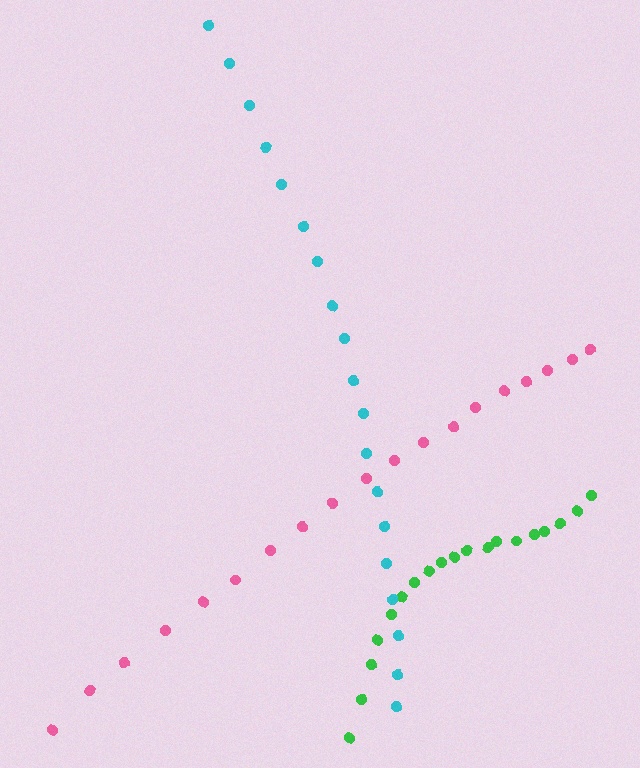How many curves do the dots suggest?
There are 3 distinct paths.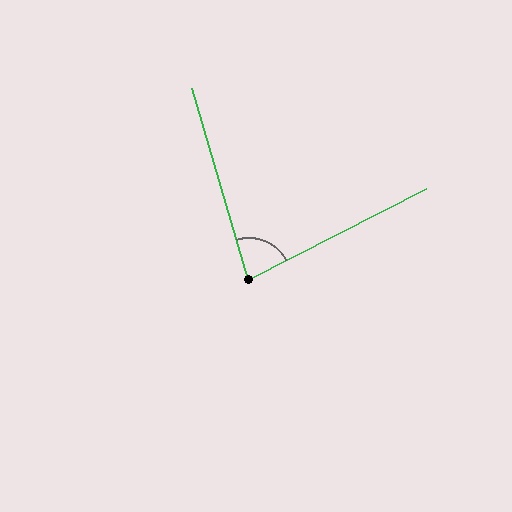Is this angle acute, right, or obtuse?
It is acute.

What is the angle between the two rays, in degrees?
Approximately 79 degrees.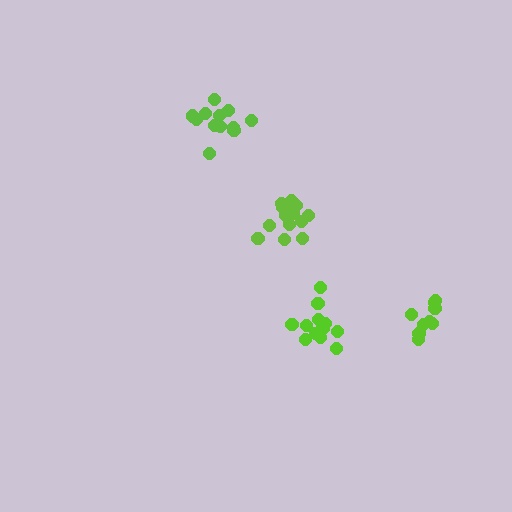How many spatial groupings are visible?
There are 4 spatial groupings.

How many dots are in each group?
Group 1: 14 dots, Group 2: 14 dots, Group 3: 15 dots, Group 4: 9 dots (52 total).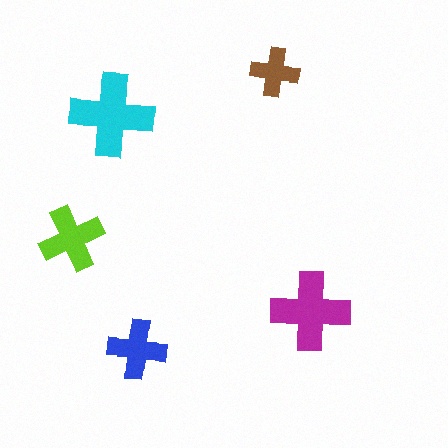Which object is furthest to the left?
The lime cross is leftmost.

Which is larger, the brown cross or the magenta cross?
The magenta one.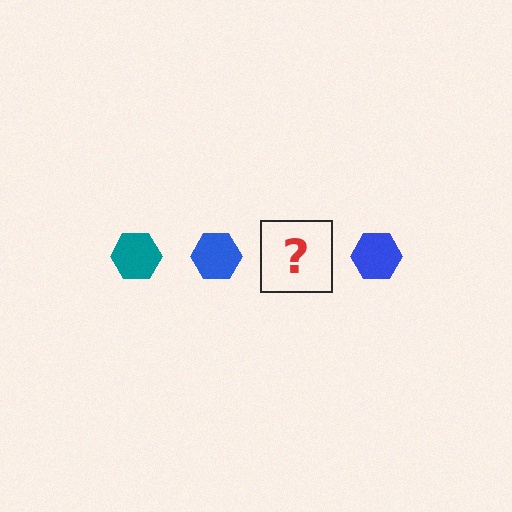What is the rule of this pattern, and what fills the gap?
The rule is that the pattern cycles through teal, blue hexagons. The gap should be filled with a teal hexagon.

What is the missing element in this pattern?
The missing element is a teal hexagon.